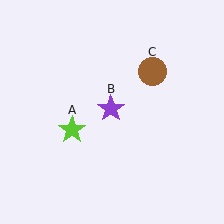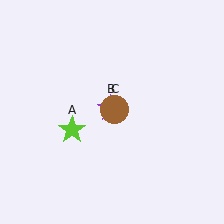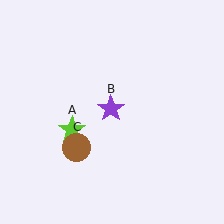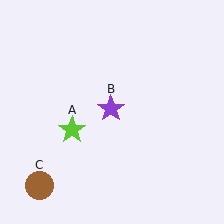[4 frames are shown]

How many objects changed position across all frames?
1 object changed position: brown circle (object C).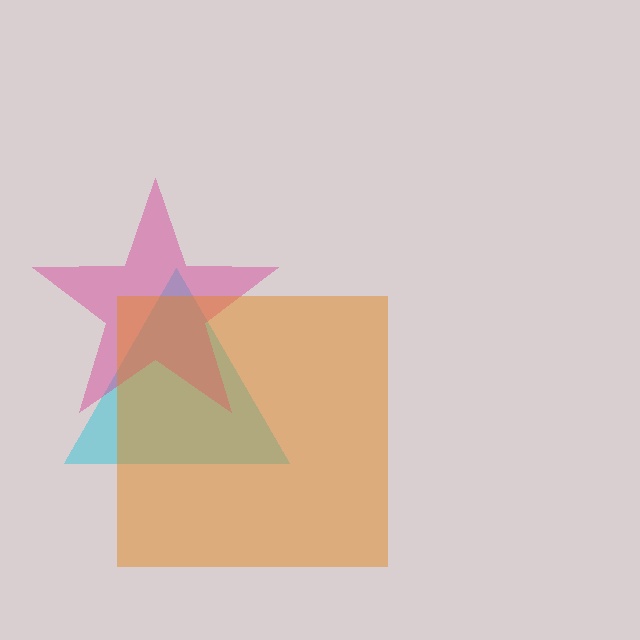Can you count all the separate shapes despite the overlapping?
Yes, there are 3 separate shapes.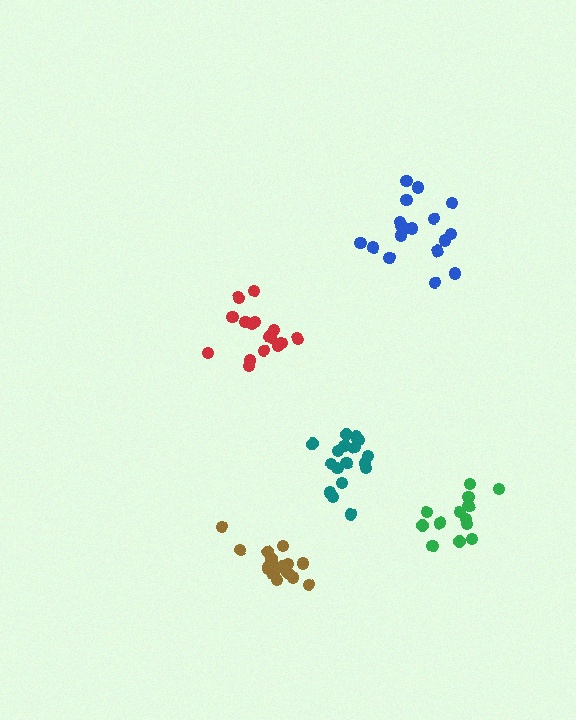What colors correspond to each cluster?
The clusters are colored: teal, red, brown, green, blue.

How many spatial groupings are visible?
There are 5 spatial groupings.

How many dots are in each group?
Group 1: 17 dots, Group 2: 16 dots, Group 3: 16 dots, Group 4: 13 dots, Group 5: 18 dots (80 total).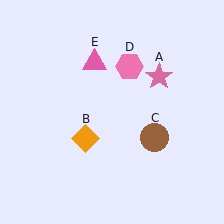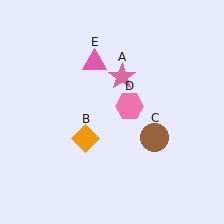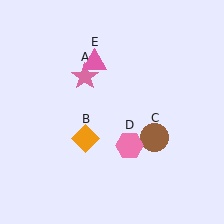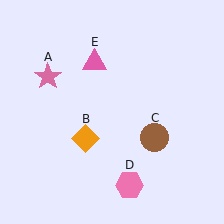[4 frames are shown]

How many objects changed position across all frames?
2 objects changed position: pink star (object A), pink hexagon (object D).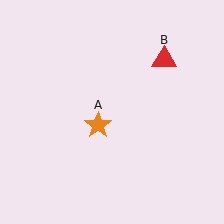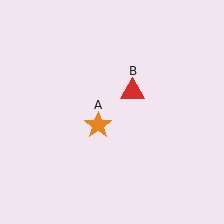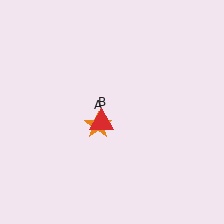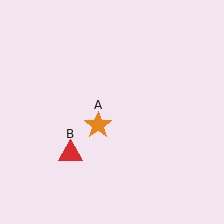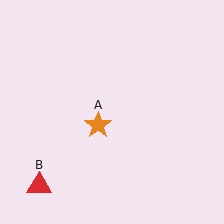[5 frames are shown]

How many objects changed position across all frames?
1 object changed position: red triangle (object B).